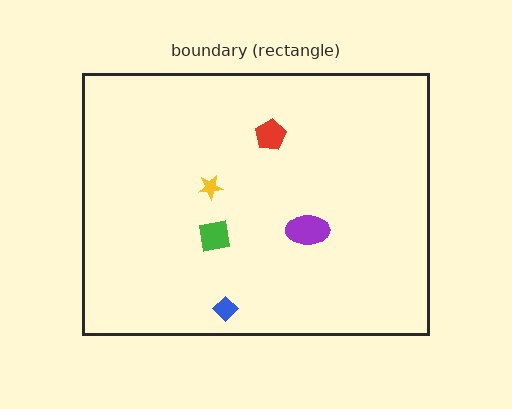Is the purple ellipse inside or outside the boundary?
Inside.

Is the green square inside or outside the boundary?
Inside.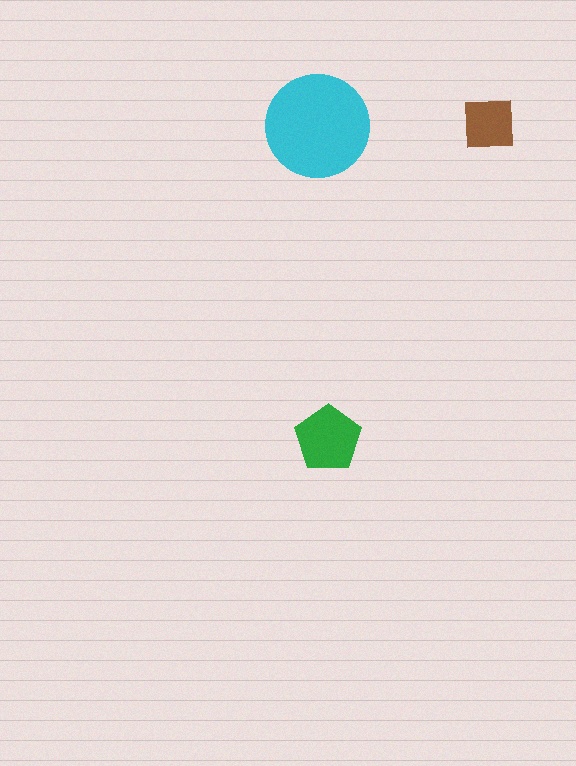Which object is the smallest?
The brown square.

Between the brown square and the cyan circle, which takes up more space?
The cyan circle.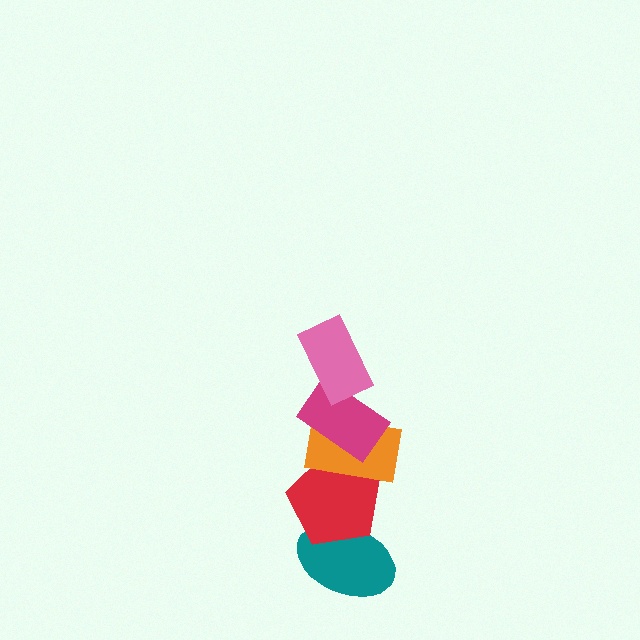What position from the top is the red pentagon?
The red pentagon is 4th from the top.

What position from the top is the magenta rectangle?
The magenta rectangle is 2nd from the top.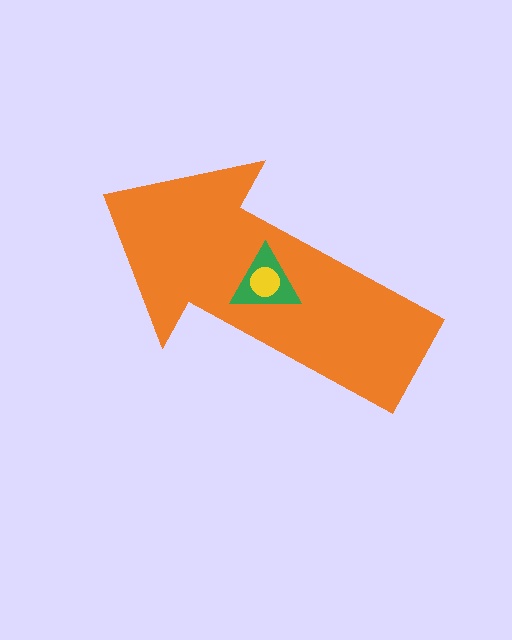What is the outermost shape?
The orange arrow.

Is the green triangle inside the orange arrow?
Yes.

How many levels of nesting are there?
3.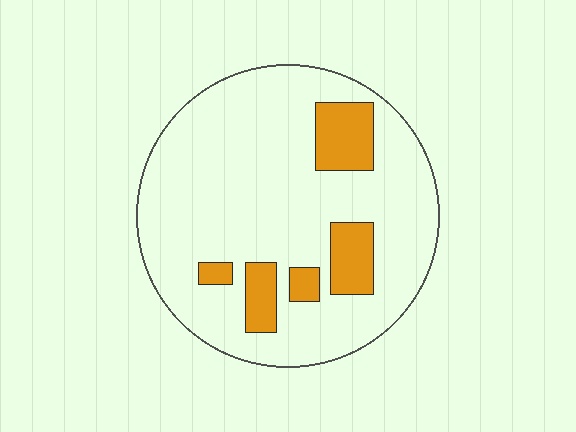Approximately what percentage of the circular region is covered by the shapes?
Approximately 15%.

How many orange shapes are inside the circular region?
5.